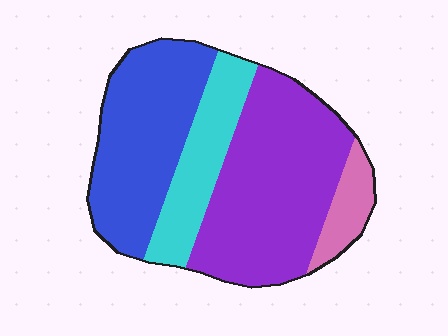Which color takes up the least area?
Pink, at roughly 10%.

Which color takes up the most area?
Purple, at roughly 45%.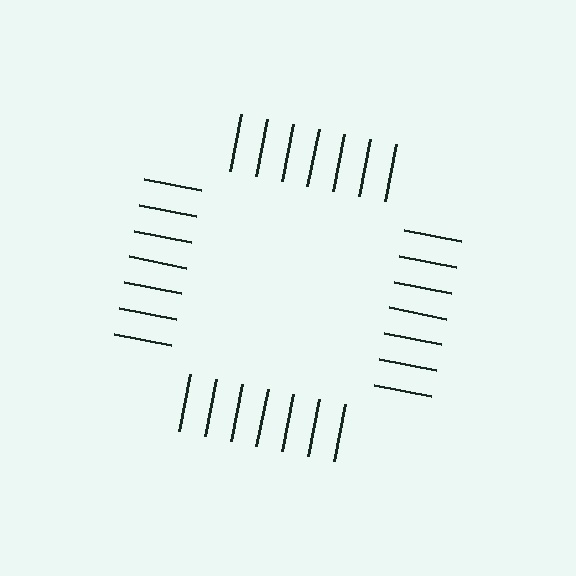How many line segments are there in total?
28 — 7 along each of the 4 edges.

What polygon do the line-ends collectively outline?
An illusory square — the line segments terminate on its edges but no continuous stroke is drawn.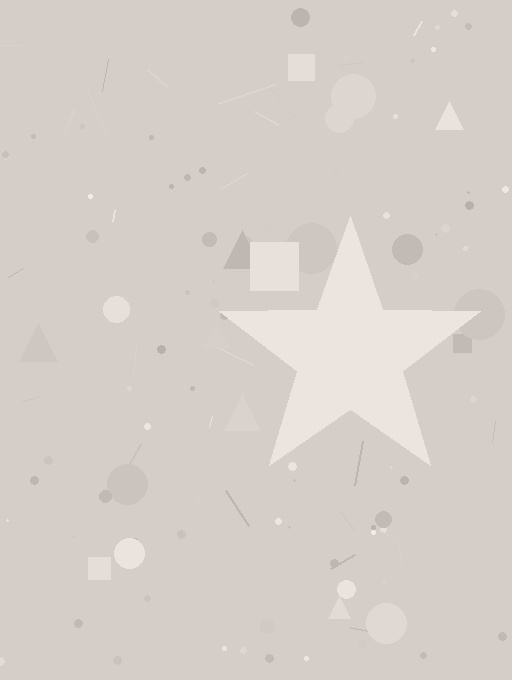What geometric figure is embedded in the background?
A star is embedded in the background.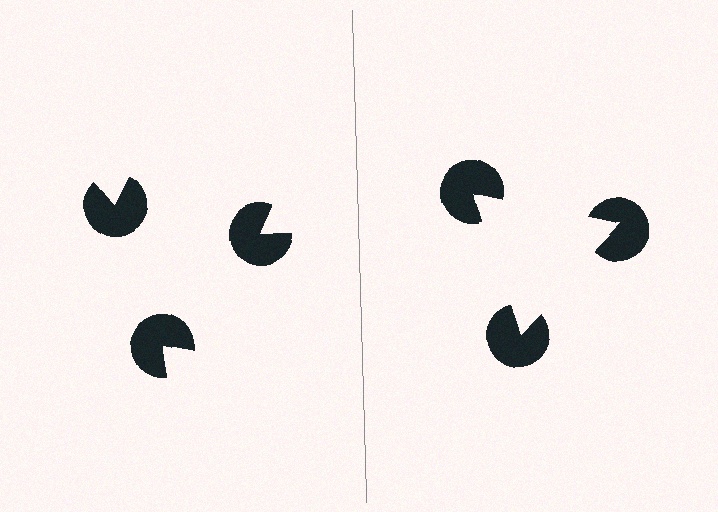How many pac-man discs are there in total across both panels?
6 — 3 on each side.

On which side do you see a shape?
An illusory triangle appears on the right side. On the left side the wedge cuts are rotated, so no coherent shape forms.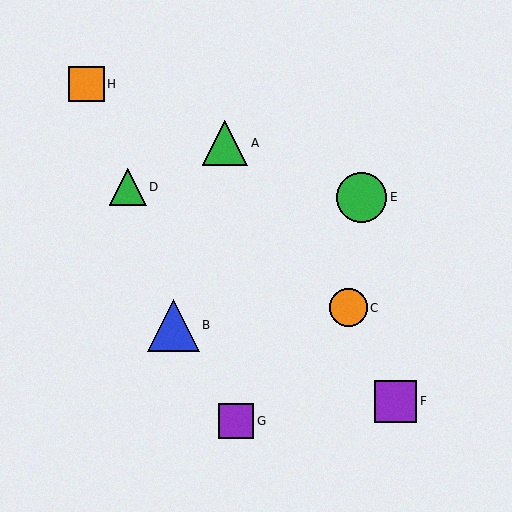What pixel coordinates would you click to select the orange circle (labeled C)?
Click at (348, 308) to select the orange circle C.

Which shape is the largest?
The blue triangle (labeled B) is the largest.